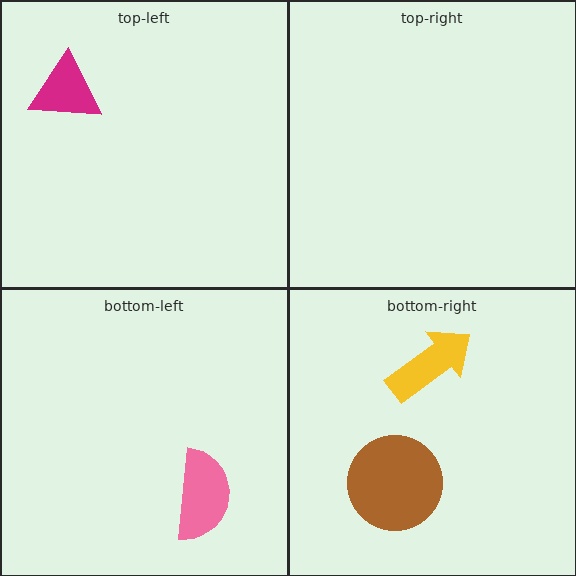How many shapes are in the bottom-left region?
1.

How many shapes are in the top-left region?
1.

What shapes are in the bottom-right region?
The brown circle, the yellow arrow.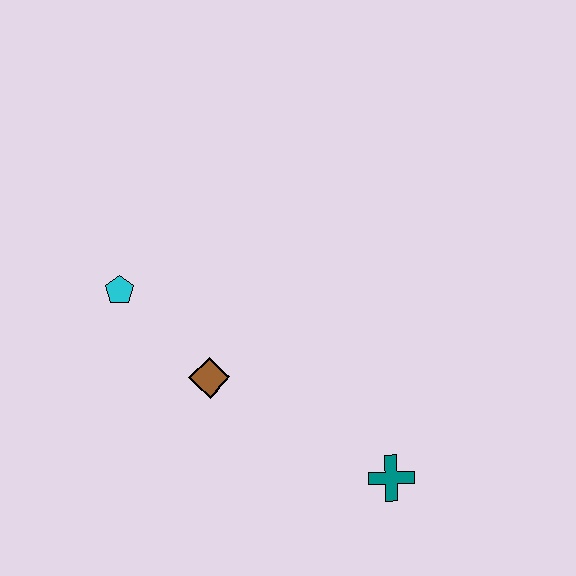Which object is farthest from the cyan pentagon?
The teal cross is farthest from the cyan pentagon.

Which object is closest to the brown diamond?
The cyan pentagon is closest to the brown diamond.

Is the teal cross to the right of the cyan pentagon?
Yes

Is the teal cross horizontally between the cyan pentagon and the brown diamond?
No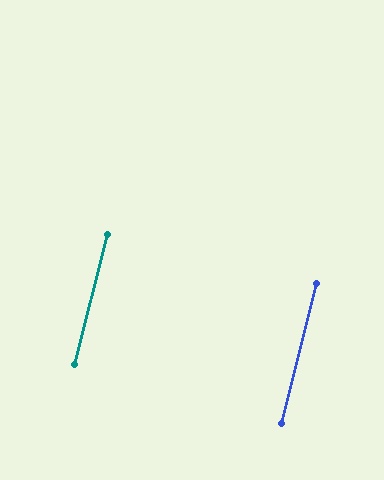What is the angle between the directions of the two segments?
Approximately 0 degrees.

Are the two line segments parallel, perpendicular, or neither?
Parallel — their directions differ by only 0.1°.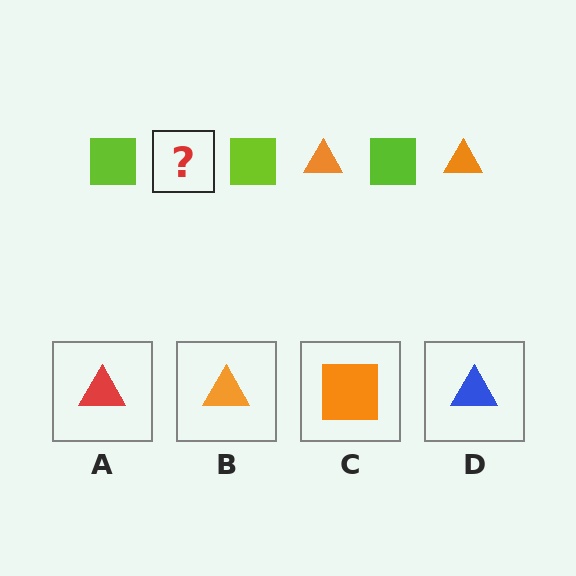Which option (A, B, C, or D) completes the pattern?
B.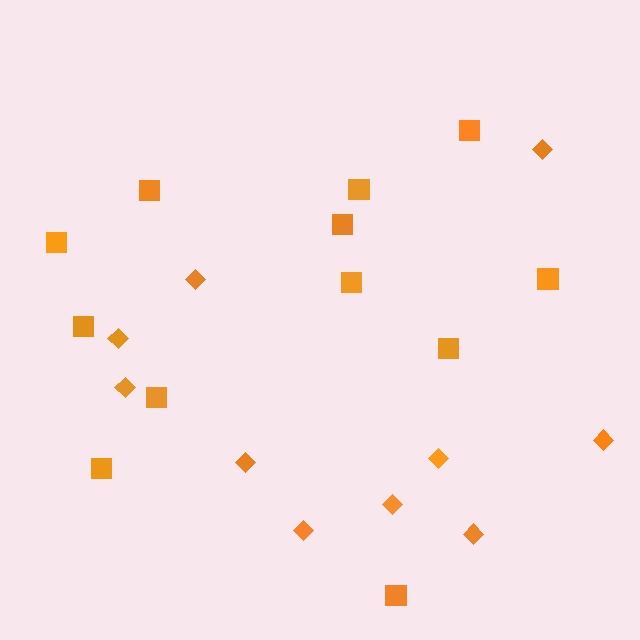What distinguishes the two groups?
There are 2 groups: one group of diamonds (10) and one group of squares (12).